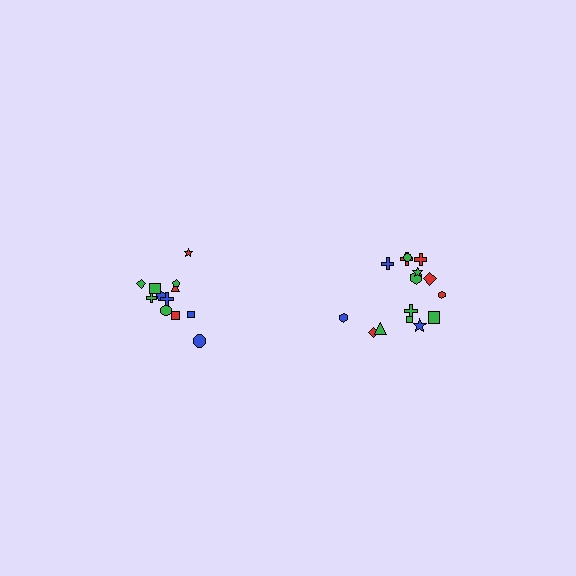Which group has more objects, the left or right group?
The right group.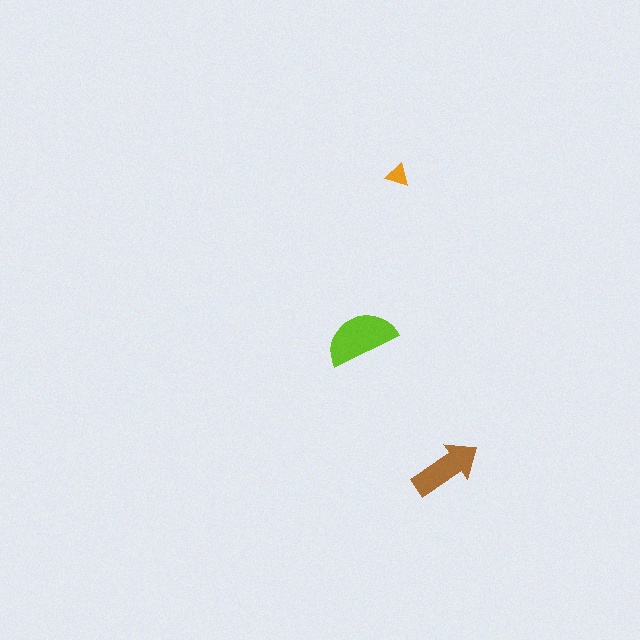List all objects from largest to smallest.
The lime semicircle, the brown arrow, the orange triangle.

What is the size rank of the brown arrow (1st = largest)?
2nd.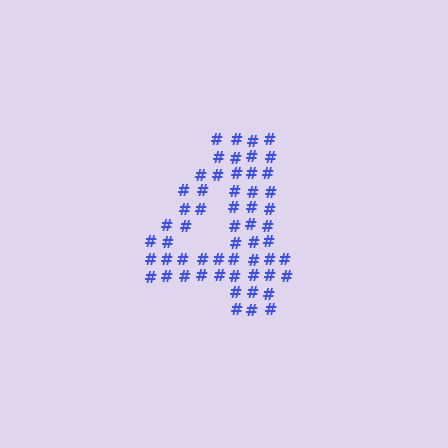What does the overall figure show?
The overall figure shows the digit 4.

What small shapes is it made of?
It is made of small hash symbols.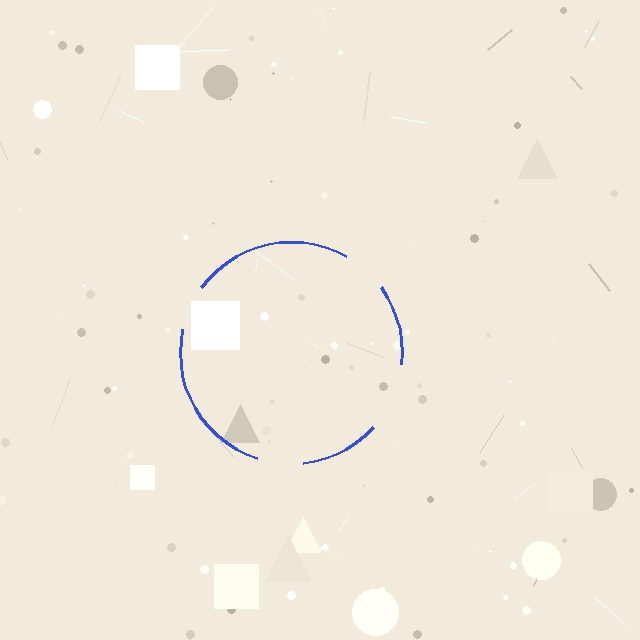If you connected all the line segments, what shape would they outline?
They would outline a circle.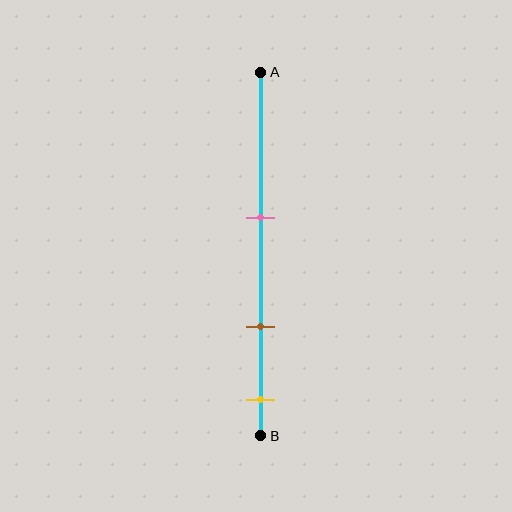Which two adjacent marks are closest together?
The brown and yellow marks are the closest adjacent pair.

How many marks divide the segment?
There are 3 marks dividing the segment.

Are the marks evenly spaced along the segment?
Yes, the marks are approximately evenly spaced.